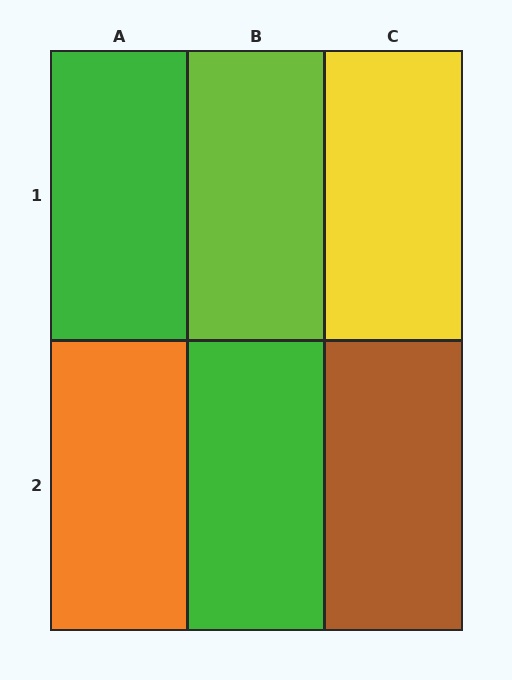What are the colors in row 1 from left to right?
Green, lime, yellow.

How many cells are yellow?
1 cell is yellow.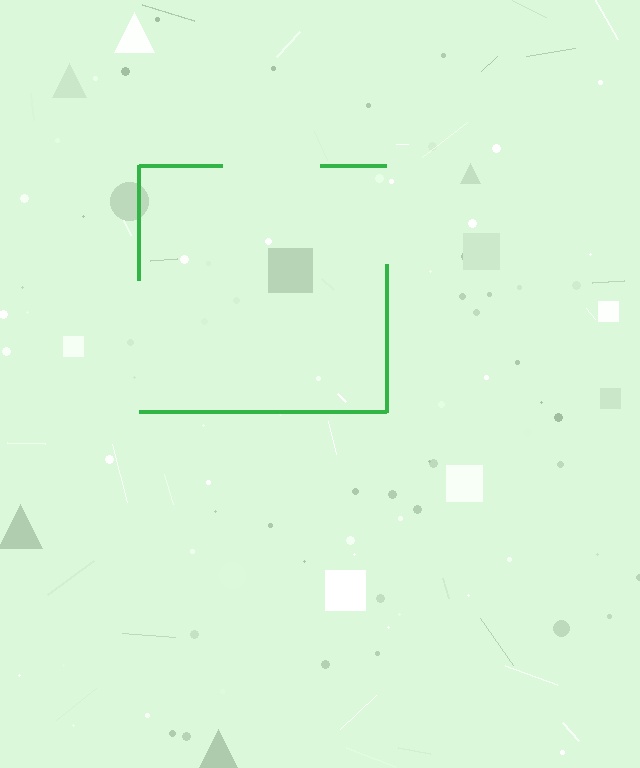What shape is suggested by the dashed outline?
The dashed outline suggests a square.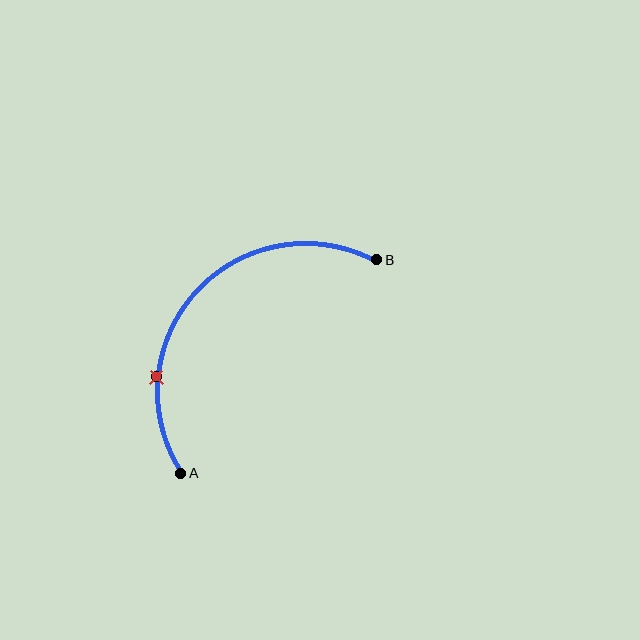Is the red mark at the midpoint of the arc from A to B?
No. The red mark lies on the arc but is closer to endpoint A. The arc midpoint would be at the point on the curve equidistant along the arc from both A and B.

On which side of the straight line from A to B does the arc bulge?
The arc bulges above and to the left of the straight line connecting A and B.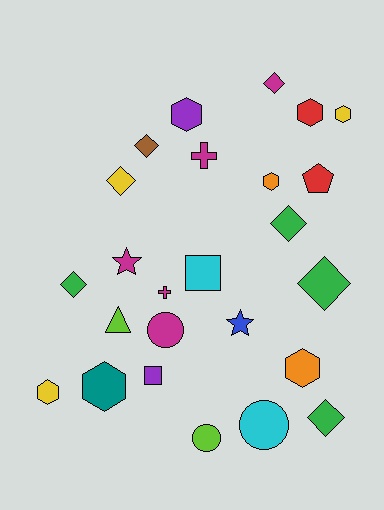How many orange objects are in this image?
There are 2 orange objects.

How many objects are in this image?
There are 25 objects.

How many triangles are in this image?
There is 1 triangle.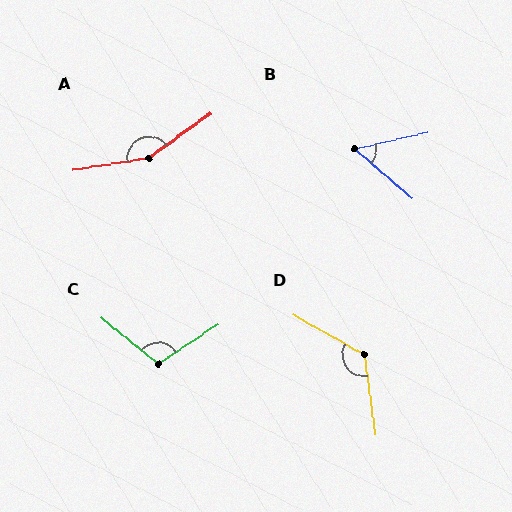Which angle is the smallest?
B, at approximately 54 degrees.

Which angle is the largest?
A, at approximately 153 degrees.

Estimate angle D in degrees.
Approximately 127 degrees.